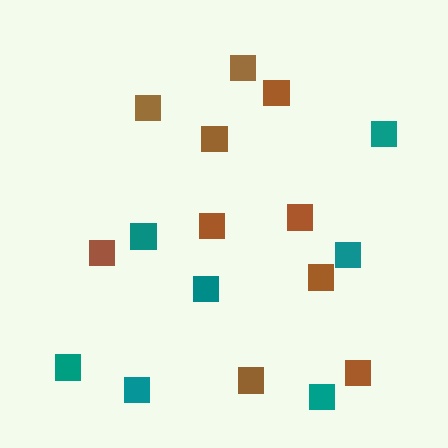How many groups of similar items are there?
There are 2 groups: one group of brown squares (10) and one group of teal squares (7).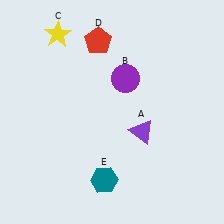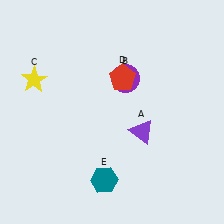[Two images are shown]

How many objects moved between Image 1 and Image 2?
2 objects moved between the two images.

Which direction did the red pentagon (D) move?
The red pentagon (D) moved down.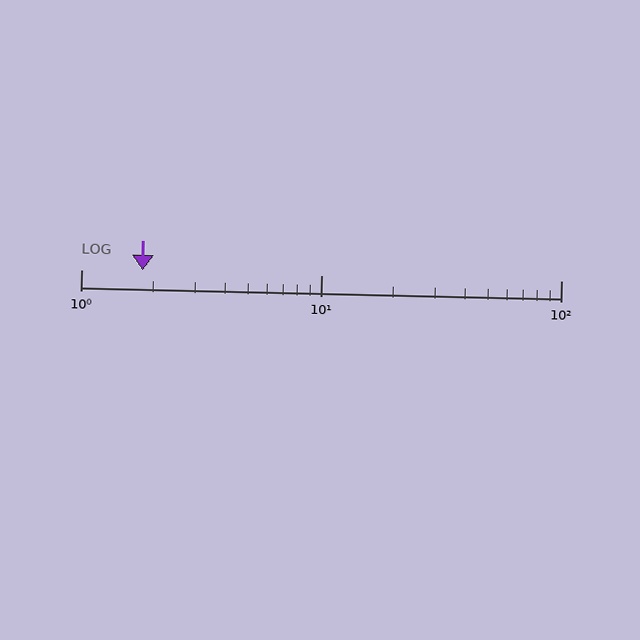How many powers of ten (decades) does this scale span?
The scale spans 2 decades, from 1 to 100.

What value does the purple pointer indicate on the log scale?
The pointer indicates approximately 1.8.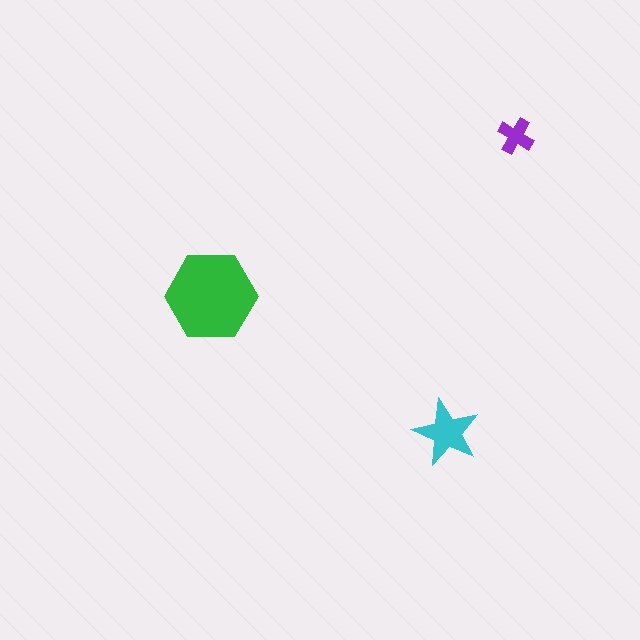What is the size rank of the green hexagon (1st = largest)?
1st.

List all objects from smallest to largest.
The purple cross, the cyan star, the green hexagon.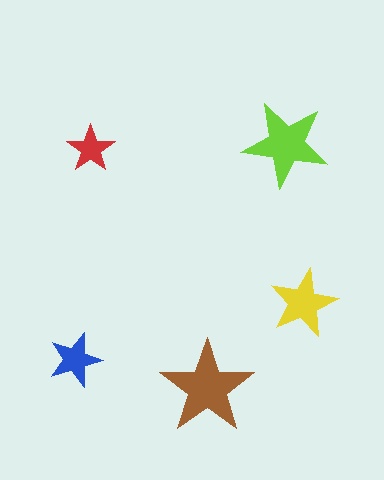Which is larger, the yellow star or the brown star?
The brown one.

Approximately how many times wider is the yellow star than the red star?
About 1.5 times wider.